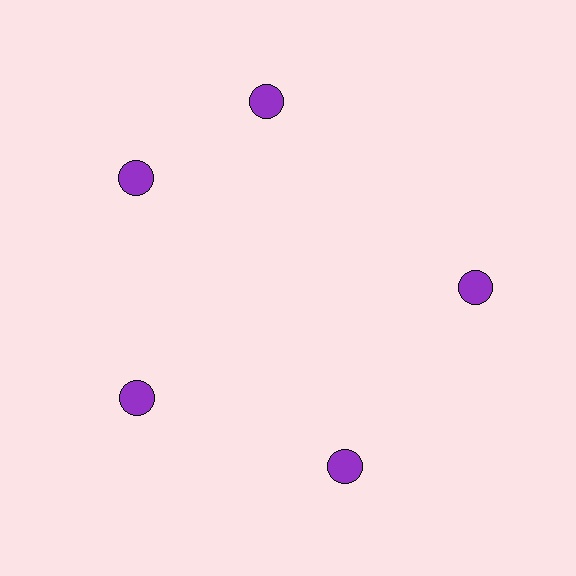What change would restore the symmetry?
The symmetry would be restored by rotating it back into even spacing with its neighbors so that all 5 circles sit at equal angles and equal distance from the center.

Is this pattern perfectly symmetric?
No. The 5 purple circles are arranged in a ring, but one element near the 1 o'clock position is rotated out of alignment along the ring, breaking the 5-fold rotational symmetry.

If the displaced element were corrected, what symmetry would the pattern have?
It would have 5-fold rotational symmetry — the pattern would map onto itself every 72 degrees.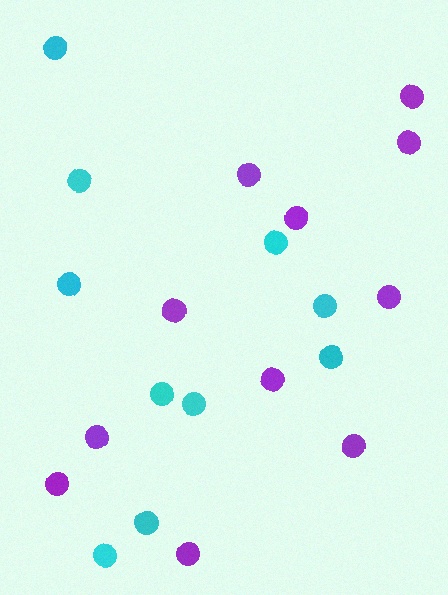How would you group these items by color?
There are 2 groups: one group of purple circles (11) and one group of cyan circles (10).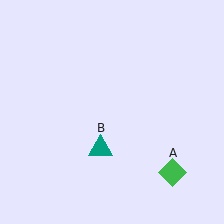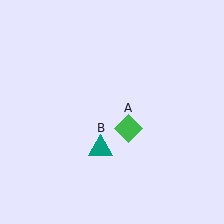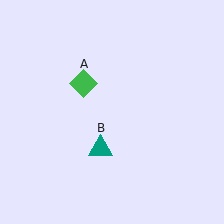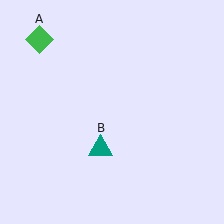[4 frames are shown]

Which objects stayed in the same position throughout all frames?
Teal triangle (object B) remained stationary.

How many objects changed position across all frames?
1 object changed position: green diamond (object A).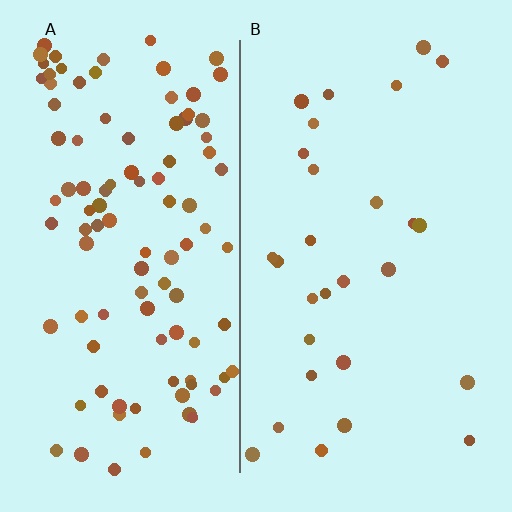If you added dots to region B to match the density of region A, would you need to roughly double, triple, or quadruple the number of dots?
Approximately quadruple.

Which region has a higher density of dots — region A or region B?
A (the left).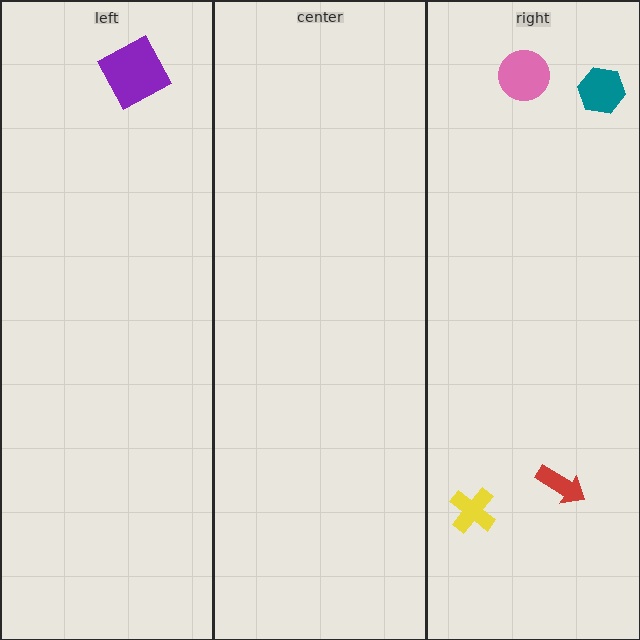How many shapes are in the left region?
1.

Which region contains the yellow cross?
The right region.